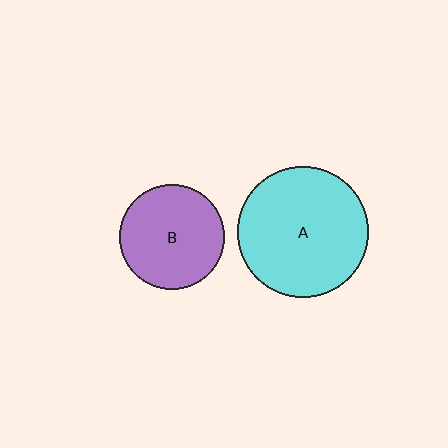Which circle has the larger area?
Circle A (cyan).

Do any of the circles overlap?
No, none of the circles overlap.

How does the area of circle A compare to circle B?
Approximately 1.6 times.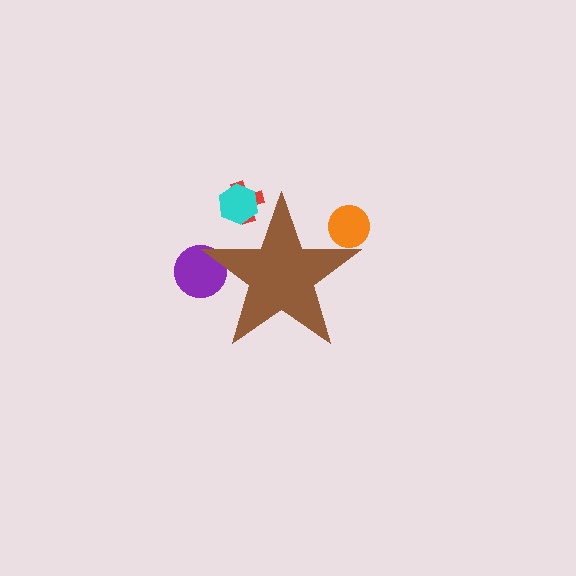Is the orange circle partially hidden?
Yes, the orange circle is partially hidden behind the brown star.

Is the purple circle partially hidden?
Yes, the purple circle is partially hidden behind the brown star.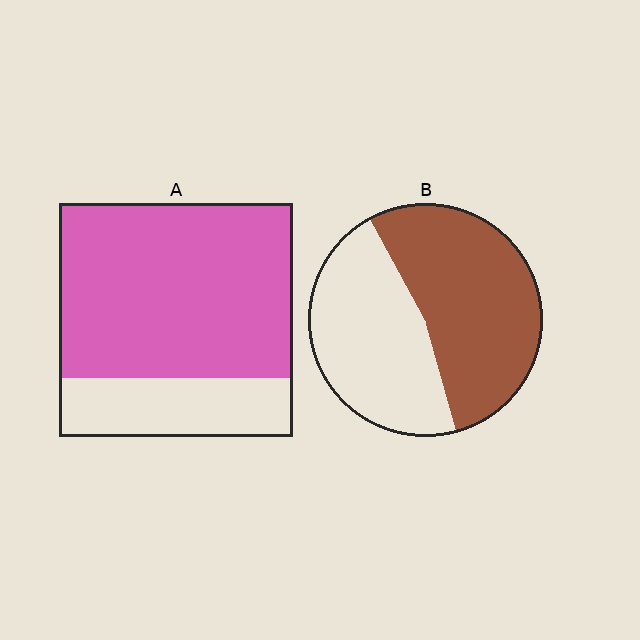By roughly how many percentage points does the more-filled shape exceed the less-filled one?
By roughly 20 percentage points (A over B).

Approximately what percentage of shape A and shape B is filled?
A is approximately 75% and B is approximately 55%.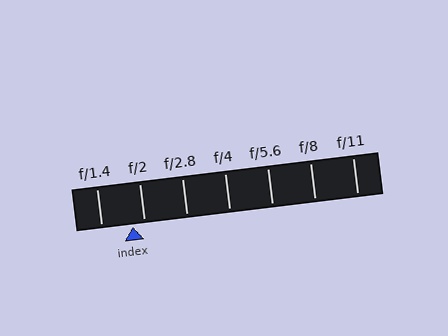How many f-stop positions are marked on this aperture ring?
There are 7 f-stop positions marked.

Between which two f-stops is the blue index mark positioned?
The index mark is between f/1.4 and f/2.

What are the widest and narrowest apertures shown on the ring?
The widest aperture shown is f/1.4 and the narrowest is f/11.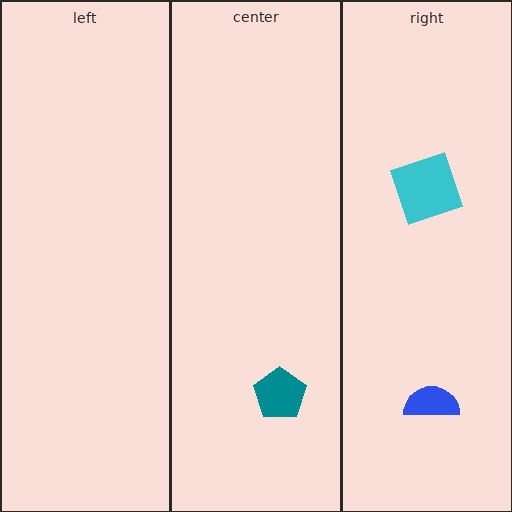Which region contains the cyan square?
The right region.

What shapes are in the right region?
The blue semicircle, the cyan square.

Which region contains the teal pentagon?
The center region.